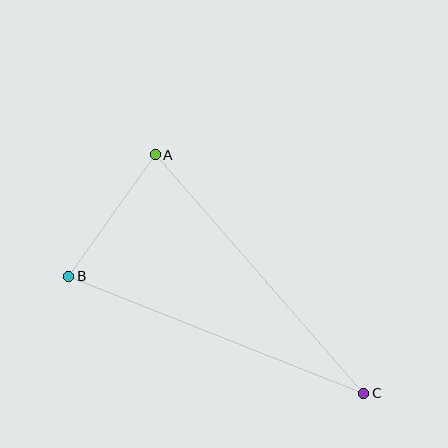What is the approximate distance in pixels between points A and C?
The distance between A and C is approximately 316 pixels.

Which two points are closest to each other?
Points A and B are closest to each other.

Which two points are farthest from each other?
Points B and C are farthest from each other.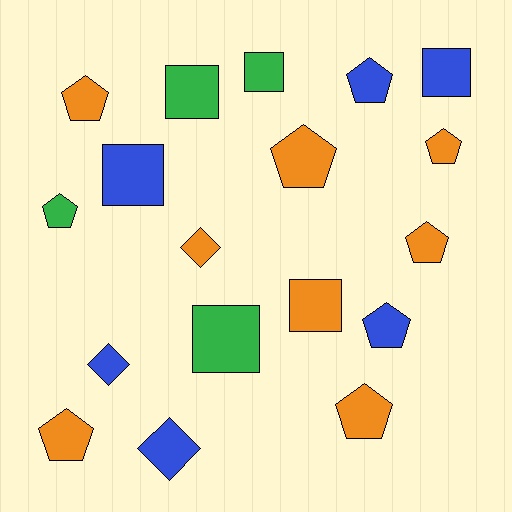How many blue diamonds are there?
There are 2 blue diamonds.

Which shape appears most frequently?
Pentagon, with 9 objects.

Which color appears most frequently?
Orange, with 8 objects.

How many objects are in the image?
There are 18 objects.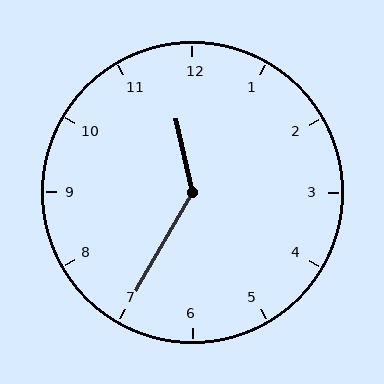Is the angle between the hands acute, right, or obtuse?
It is obtuse.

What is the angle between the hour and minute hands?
Approximately 138 degrees.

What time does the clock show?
11:35.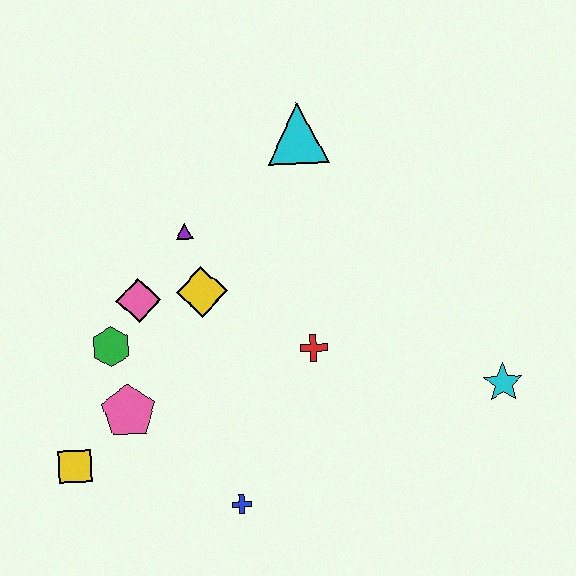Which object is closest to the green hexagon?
The pink diamond is closest to the green hexagon.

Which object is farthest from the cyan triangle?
The yellow square is farthest from the cyan triangle.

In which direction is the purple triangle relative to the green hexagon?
The purple triangle is above the green hexagon.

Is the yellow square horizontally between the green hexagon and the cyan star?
No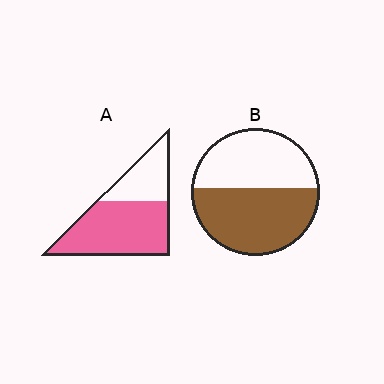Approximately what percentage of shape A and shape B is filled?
A is approximately 65% and B is approximately 55%.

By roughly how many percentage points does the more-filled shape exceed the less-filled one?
By roughly 15 percentage points (A over B).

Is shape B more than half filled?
Roughly half.